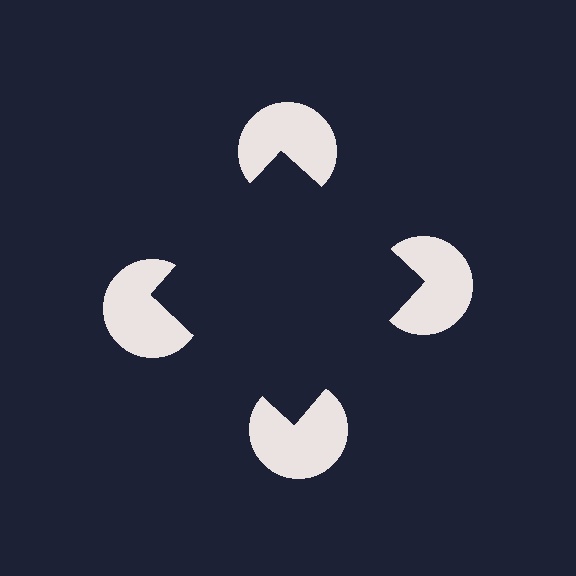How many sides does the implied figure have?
4 sides.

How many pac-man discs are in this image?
There are 4 — one at each vertex of the illusory square.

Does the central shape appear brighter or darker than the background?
It typically appears slightly darker than the background, even though no actual brightness change is drawn.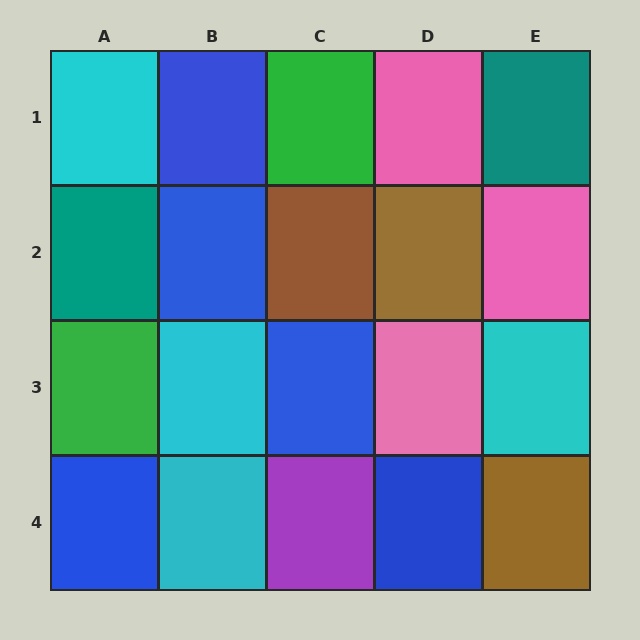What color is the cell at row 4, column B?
Cyan.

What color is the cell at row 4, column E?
Brown.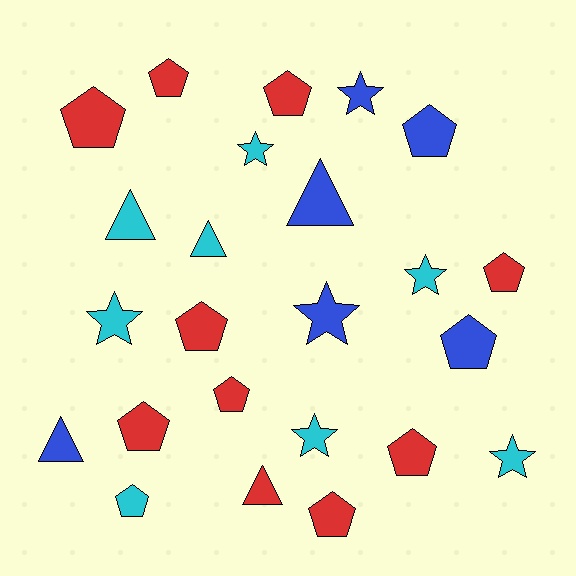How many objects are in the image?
There are 24 objects.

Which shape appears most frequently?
Pentagon, with 12 objects.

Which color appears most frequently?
Red, with 10 objects.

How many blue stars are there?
There are 2 blue stars.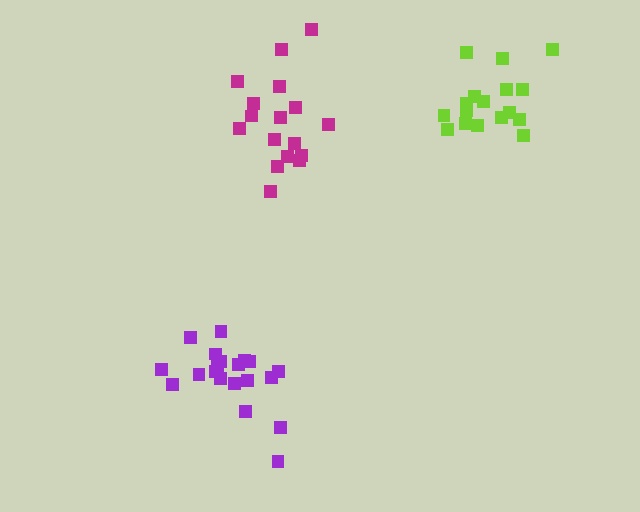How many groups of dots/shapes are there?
There are 3 groups.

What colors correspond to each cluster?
The clusters are colored: lime, magenta, purple.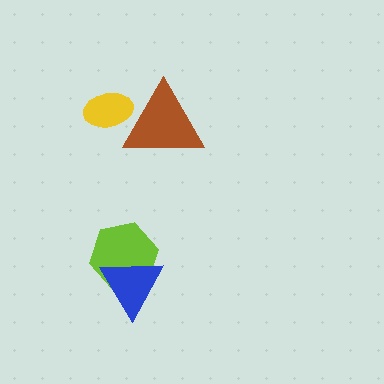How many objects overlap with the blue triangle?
1 object overlaps with the blue triangle.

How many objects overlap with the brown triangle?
1 object overlaps with the brown triangle.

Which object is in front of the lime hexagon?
The blue triangle is in front of the lime hexagon.